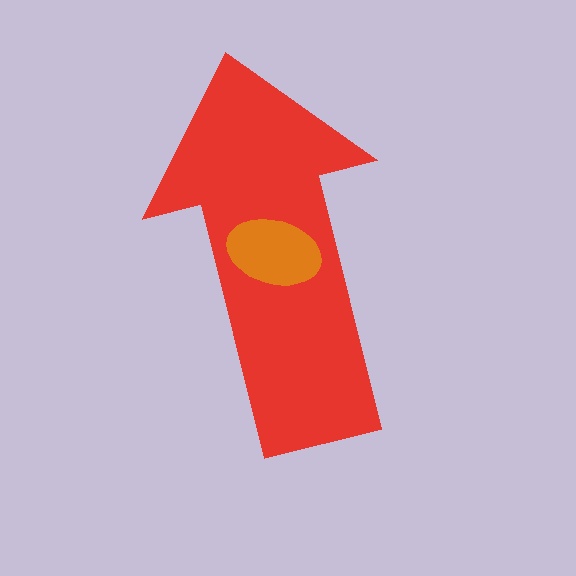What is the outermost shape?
The red arrow.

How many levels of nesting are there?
2.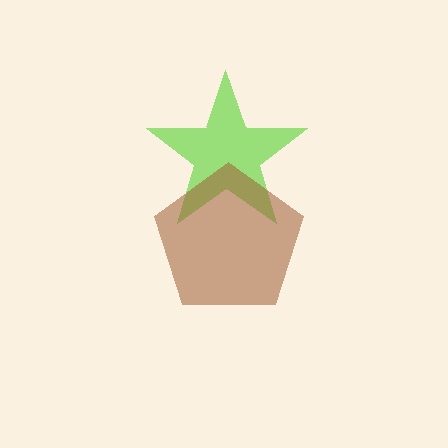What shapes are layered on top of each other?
The layered shapes are: a lime star, a brown pentagon.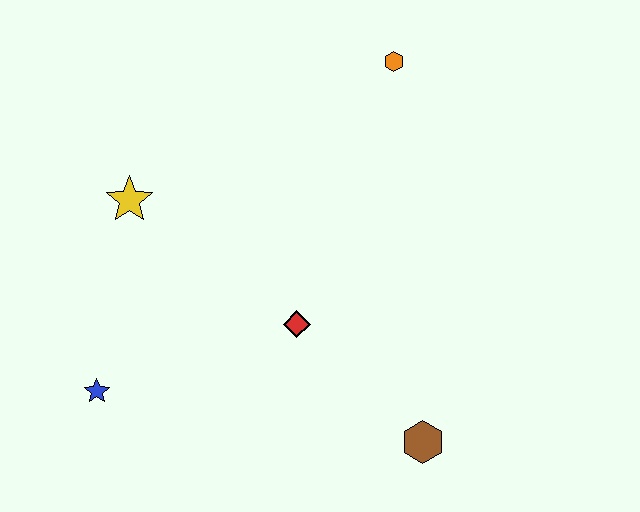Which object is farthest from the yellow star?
The brown hexagon is farthest from the yellow star.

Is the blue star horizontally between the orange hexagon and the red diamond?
No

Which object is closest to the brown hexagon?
The red diamond is closest to the brown hexagon.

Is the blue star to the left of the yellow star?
Yes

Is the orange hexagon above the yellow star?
Yes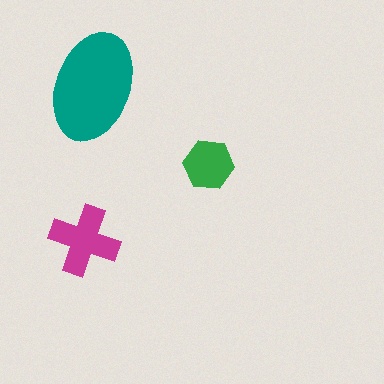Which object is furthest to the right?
The green hexagon is rightmost.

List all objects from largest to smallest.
The teal ellipse, the magenta cross, the green hexagon.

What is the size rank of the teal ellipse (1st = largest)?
1st.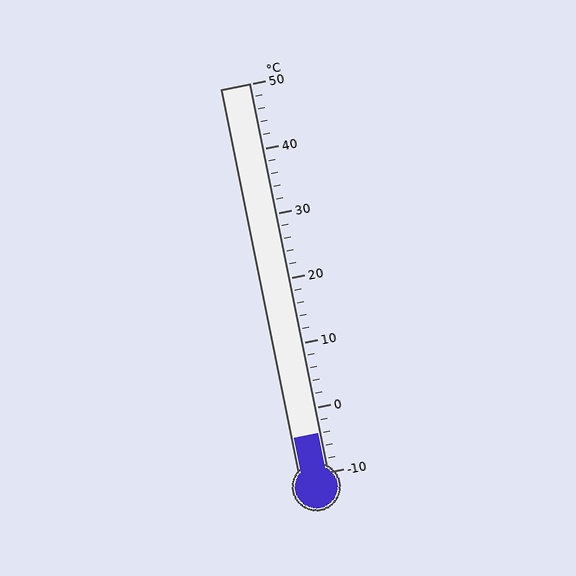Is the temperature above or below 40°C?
The temperature is below 40°C.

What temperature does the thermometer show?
The thermometer shows approximately -4°C.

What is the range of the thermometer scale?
The thermometer scale ranges from -10°C to 50°C.